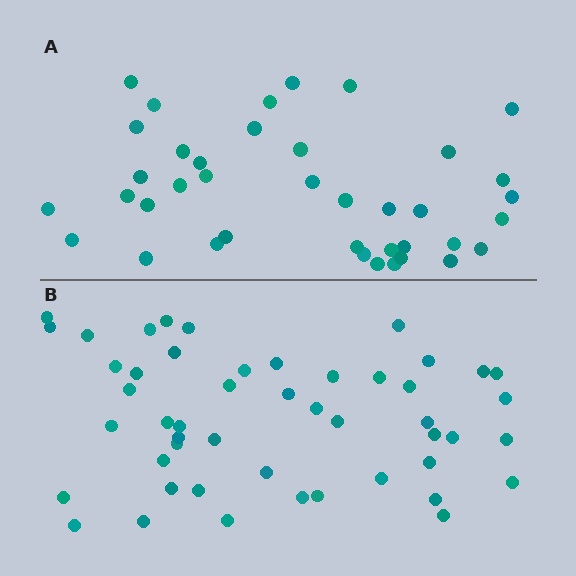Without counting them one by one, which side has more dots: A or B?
Region B (the bottom region) has more dots.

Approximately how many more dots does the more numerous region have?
Region B has roughly 10 or so more dots than region A.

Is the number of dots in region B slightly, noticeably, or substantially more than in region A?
Region B has noticeably more, but not dramatically so. The ratio is roughly 1.3 to 1.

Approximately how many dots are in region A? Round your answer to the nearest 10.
About 40 dots. (The exact count is 39, which rounds to 40.)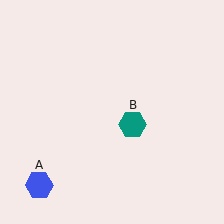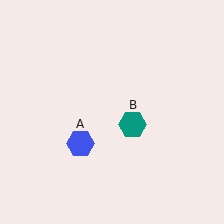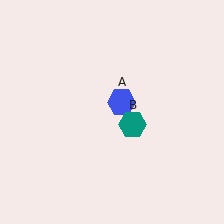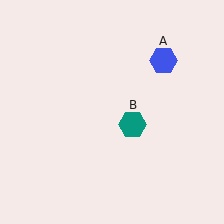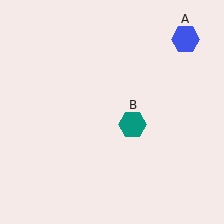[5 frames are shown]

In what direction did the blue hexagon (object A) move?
The blue hexagon (object A) moved up and to the right.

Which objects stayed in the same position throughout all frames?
Teal hexagon (object B) remained stationary.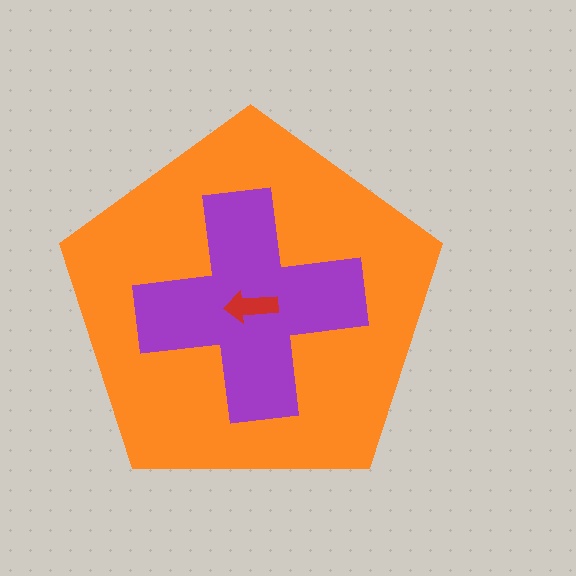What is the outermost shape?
The orange pentagon.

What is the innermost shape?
The red arrow.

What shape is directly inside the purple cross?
The red arrow.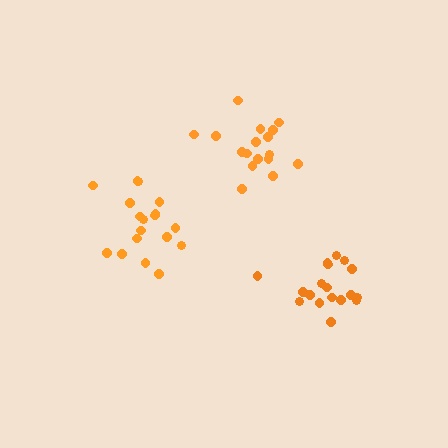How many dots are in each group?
Group 1: 18 dots, Group 2: 18 dots, Group 3: 17 dots (53 total).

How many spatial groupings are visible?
There are 3 spatial groupings.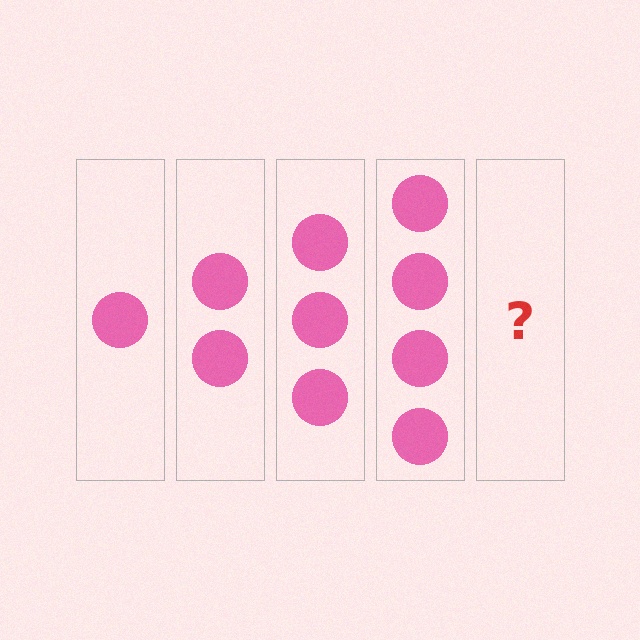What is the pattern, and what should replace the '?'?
The pattern is that each step adds one more circle. The '?' should be 5 circles.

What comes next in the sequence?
The next element should be 5 circles.